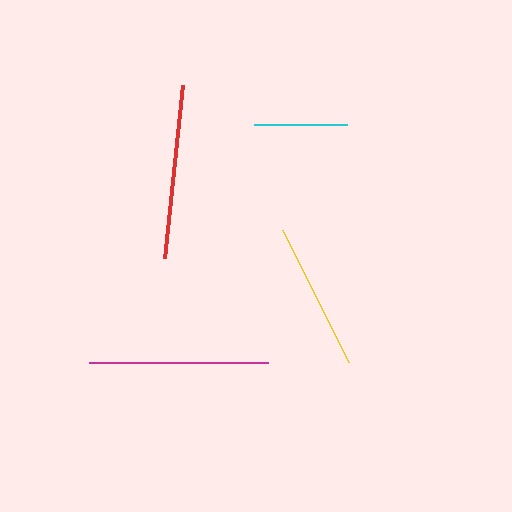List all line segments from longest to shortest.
From longest to shortest: magenta, red, yellow, cyan.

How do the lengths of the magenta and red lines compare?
The magenta and red lines are approximately the same length.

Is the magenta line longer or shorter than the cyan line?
The magenta line is longer than the cyan line.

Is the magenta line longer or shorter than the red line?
The magenta line is longer than the red line.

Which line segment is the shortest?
The cyan line is the shortest at approximately 93 pixels.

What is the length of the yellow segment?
The yellow segment is approximately 148 pixels long.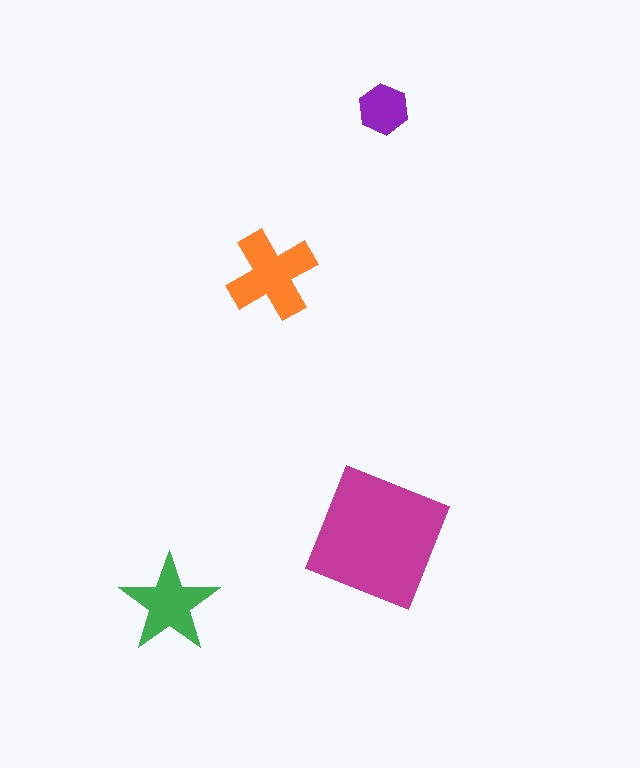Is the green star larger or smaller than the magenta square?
Smaller.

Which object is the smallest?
The purple hexagon.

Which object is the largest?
The magenta square.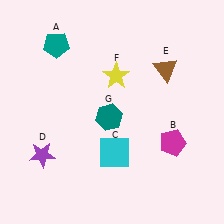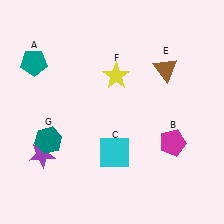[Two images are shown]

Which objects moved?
The objects that moved are: the teal pentagon (A), the teal hexagon (G).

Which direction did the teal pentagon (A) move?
The teal pentagon (A) moved left.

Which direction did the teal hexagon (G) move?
The teal hexagon (G) moved left.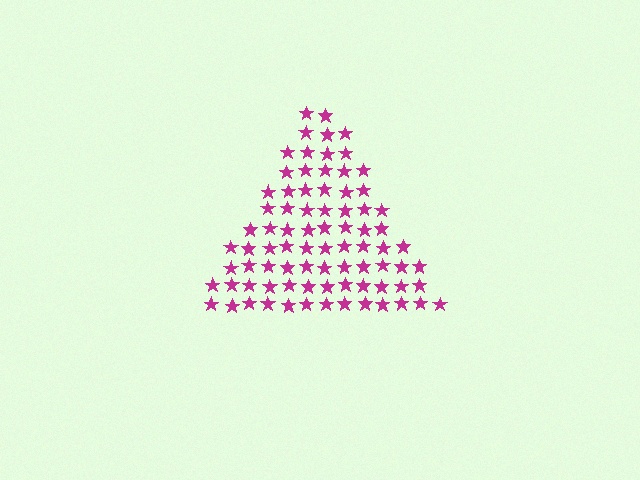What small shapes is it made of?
It is made of small stars.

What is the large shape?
The large shape is a triangle.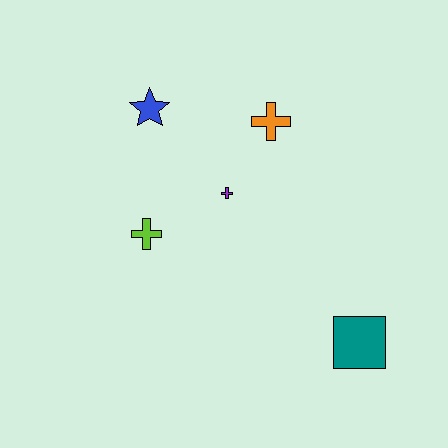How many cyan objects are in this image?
There are no cyan objects.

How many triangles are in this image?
There are no triangles.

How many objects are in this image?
There are 5 objects.